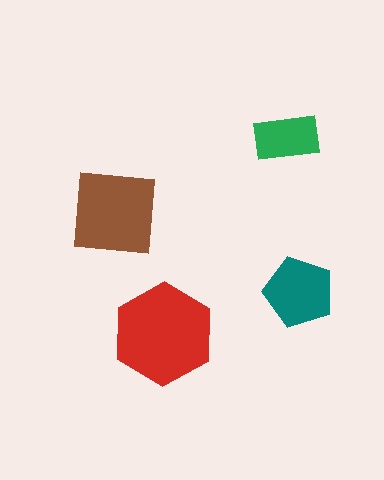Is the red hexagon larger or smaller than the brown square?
Larger.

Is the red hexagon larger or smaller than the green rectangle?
Larger.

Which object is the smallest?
The green rectangle.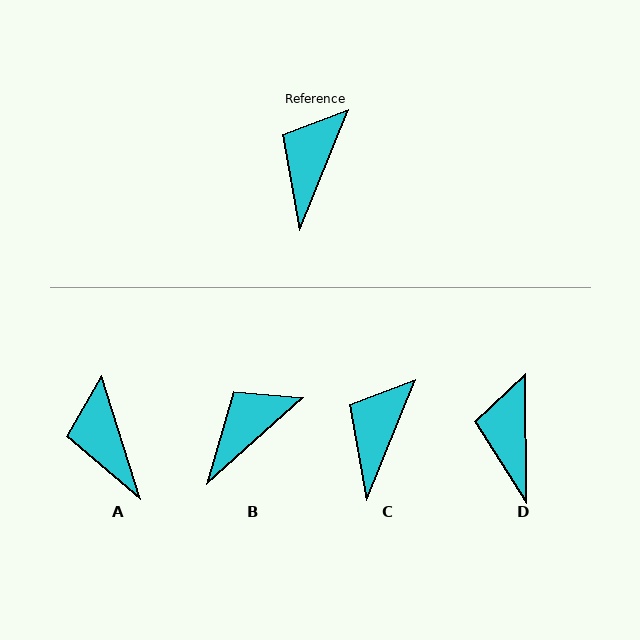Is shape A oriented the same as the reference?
No, it is off by about 39 degrees.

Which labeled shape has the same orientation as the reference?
C.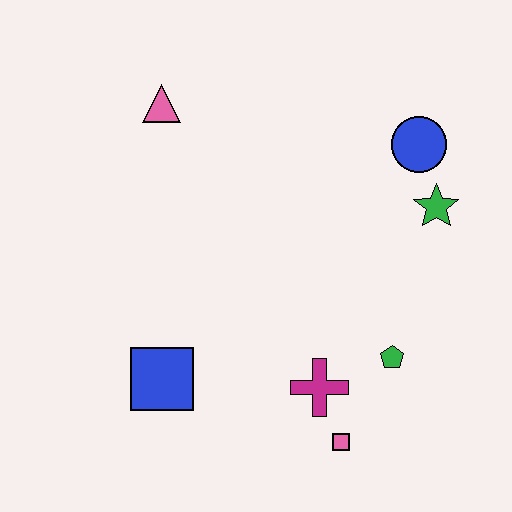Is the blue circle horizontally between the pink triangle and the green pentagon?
No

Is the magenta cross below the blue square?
Yes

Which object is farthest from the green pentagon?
The pink triangle is farthest from the green pentagon.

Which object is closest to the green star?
The blue circle is closest to the green star.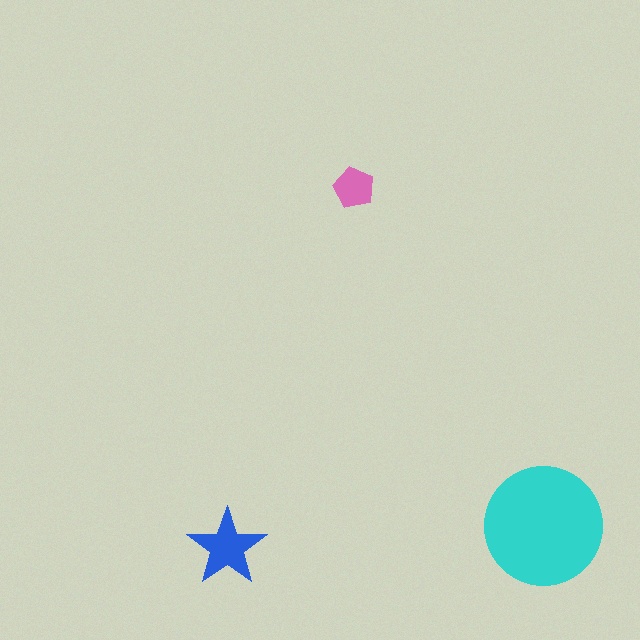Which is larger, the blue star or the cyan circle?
The cyan circle.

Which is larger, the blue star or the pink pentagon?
The blue star.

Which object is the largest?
The cyan circle.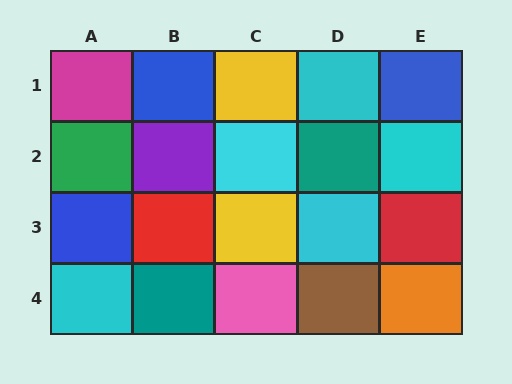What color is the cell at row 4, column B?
Teal.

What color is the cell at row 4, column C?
Pink.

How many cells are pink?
1 cell is pink.